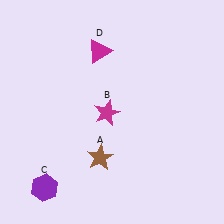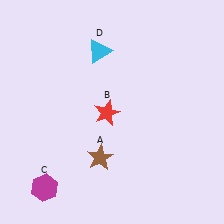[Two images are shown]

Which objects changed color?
B changed from magenta to red. C changed from purple to magenta. D changed from magenta to cyan.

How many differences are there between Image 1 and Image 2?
There are 3 differences between the two images.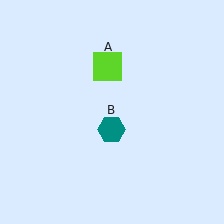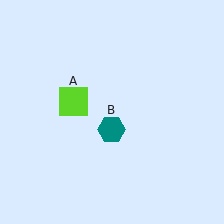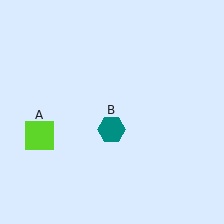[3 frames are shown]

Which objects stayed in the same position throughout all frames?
Teal hexagon (object B) remained stationary.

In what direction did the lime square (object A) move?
The lime square (object A) moved down and to the left.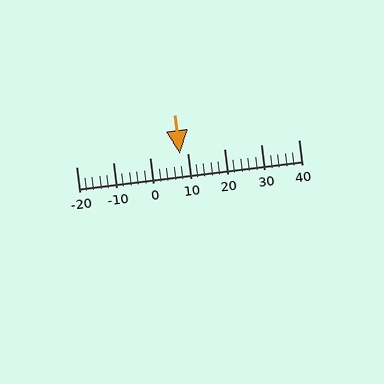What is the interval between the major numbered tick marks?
The major tick marks are spaced 10 units apart.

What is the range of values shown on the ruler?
The ruler shows values from -20 to 40.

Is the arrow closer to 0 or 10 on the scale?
The arrow is closer to 10.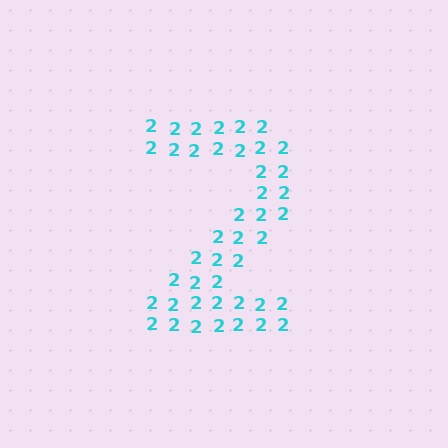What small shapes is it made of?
It is made of small digit 2's.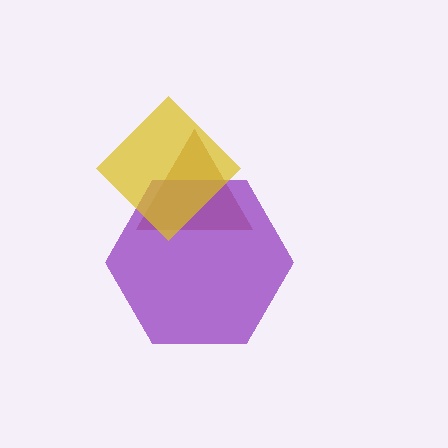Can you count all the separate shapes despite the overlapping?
Yes, there are 3 separate shapes.